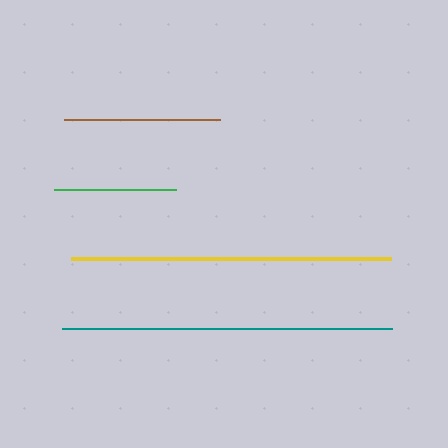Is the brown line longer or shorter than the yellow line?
The yellow line is longer than the brown line.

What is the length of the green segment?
The green segment is approximately 122 pixels long.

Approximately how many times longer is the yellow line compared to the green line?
The yellow line is approximately 2.6 times the length of the green line.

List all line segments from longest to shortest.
From longest to shortest: teal, yellow, brown, green.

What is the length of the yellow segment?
The yellow segment is approximately 321 pixels long.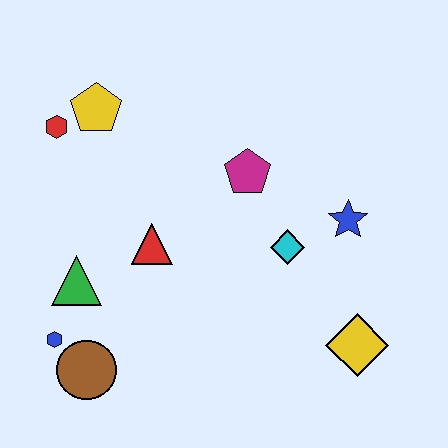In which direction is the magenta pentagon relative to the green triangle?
The magenta pentagon is to the right of the green triangle.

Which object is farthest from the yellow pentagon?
The yellow diamond is farthest from the yellow pentagon.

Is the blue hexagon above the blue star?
No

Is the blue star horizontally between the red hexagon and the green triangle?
No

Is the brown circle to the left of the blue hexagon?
No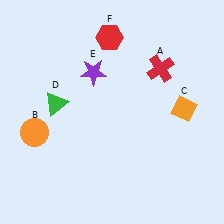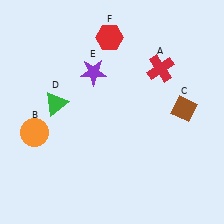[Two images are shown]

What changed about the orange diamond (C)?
In Image 1, C is orange. In Image 2, it changed to brown.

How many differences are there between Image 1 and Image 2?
There is 1 difference between the two images.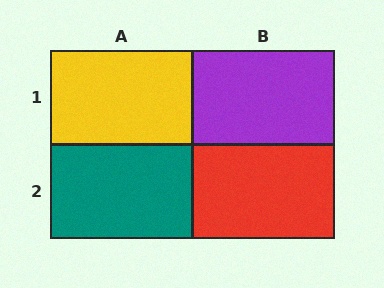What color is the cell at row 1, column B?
Purple.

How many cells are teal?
1 cell is teal.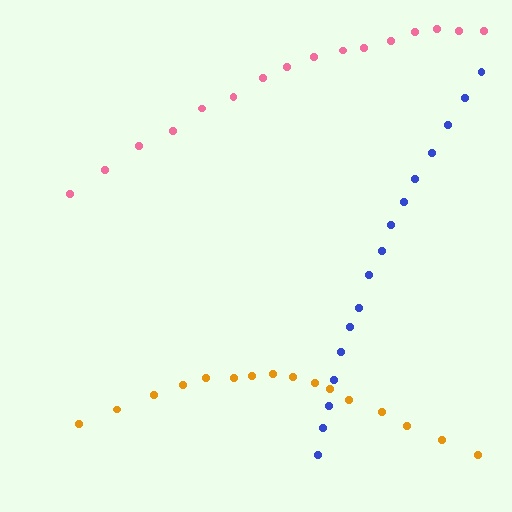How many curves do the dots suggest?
There are 3 distinct paths.